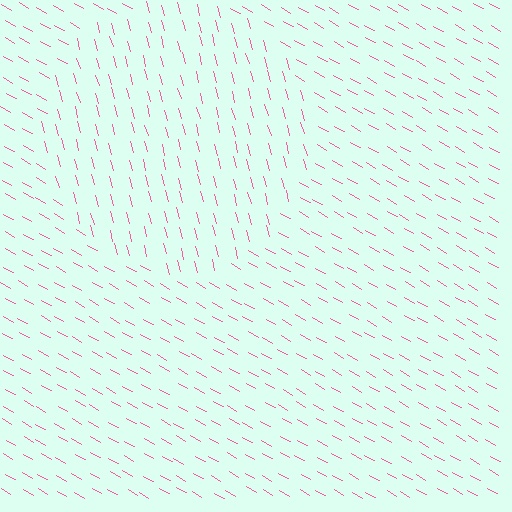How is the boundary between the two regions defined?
The boundary is defined purely by a change in line orientation (approximately 45 degrees difference). All lines are the same color and thickness.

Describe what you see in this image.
The image is filled with small pink line segments. A circle region in the image has lines oriented differently from the surrounding lines, creating a visible texture boundary.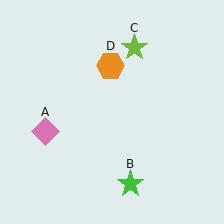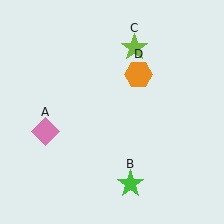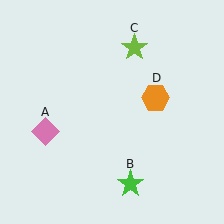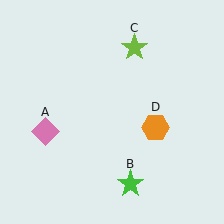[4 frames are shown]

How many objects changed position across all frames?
1 object changed position: orange hexagon (object D).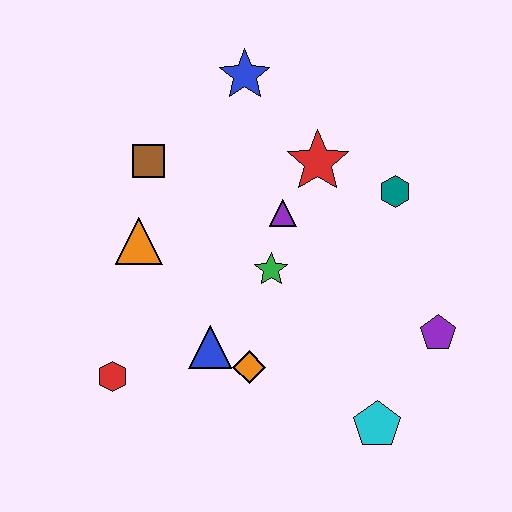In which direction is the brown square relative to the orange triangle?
The brown square is above the orange triangle.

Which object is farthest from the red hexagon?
The teal hexagon is farthest from the red hexagon.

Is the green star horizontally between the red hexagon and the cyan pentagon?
Yes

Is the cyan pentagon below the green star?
Yes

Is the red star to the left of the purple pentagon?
Yes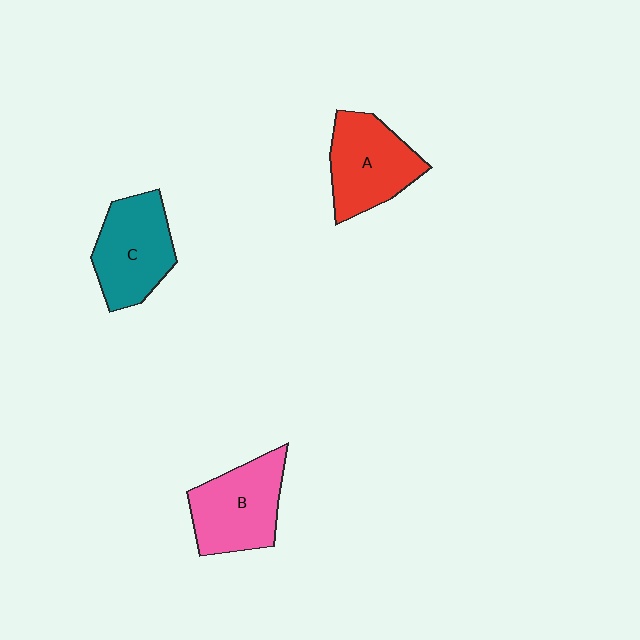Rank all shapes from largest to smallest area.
From largest to smallest: B (pink), A (red), C (teal).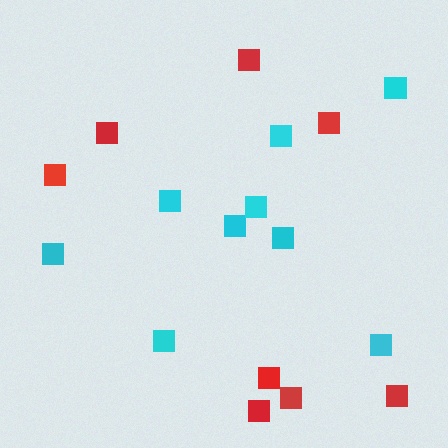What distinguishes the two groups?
There are 2 groups: one group of red squares (8) and one group of cyan squares (9).